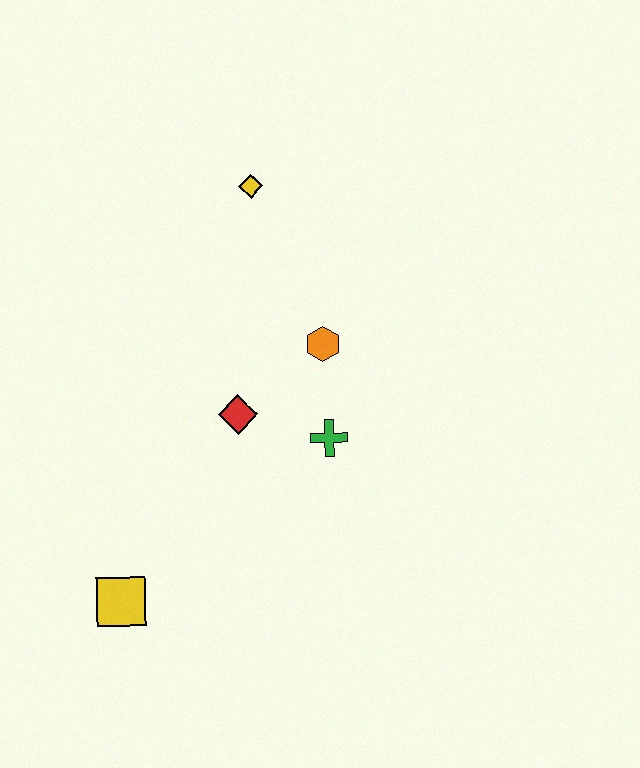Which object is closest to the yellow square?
The red diamond is closest to the yellow square.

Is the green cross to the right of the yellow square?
Yes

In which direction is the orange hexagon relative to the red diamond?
The orange hexagon is to the right of the red diamond.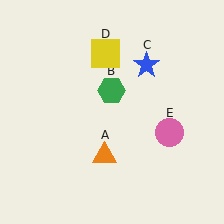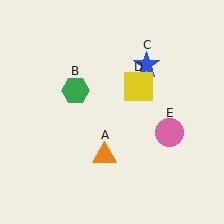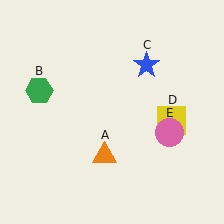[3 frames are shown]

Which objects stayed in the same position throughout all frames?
Orange triangle (object A) and blue star (object C) and pink circle (object E) remained stationary.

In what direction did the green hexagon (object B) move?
The green hexagon (object B) moved left.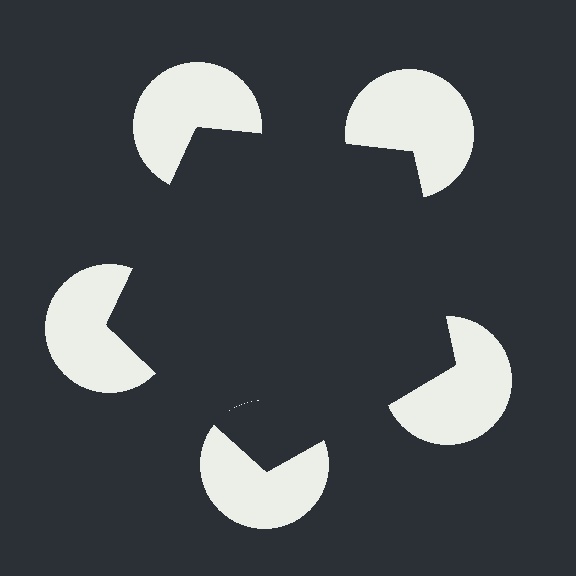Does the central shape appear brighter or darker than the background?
It typically appears slightly darker than the background, even though no actual brightness change is drawn.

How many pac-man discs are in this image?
There are 5 — one at each vertex of the illusory pentagon.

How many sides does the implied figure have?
5 sides.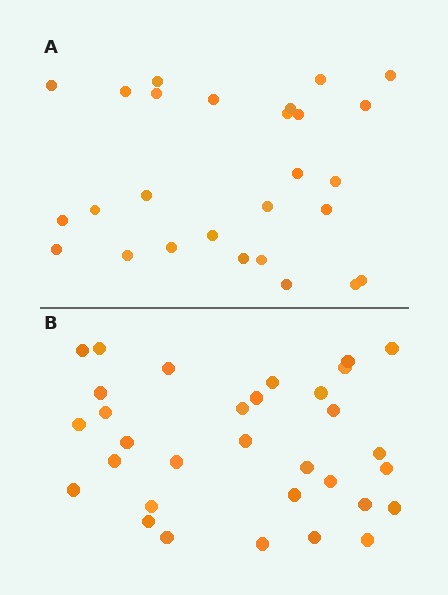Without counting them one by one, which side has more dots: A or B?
Region B (the bottom region) has more dots.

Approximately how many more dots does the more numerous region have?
Region B has about 5 more dots than region A.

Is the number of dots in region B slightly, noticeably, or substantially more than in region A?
Region B has only slightly more — the two regions are fairly close. The ratio is roughly 1.2 to 1.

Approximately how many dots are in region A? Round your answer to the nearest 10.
About 30 dots. (The exact count is 27, which rounds to 30.)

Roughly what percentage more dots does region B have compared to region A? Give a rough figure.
About 20% more.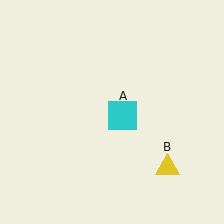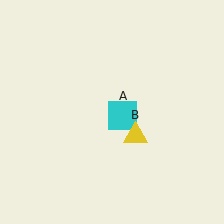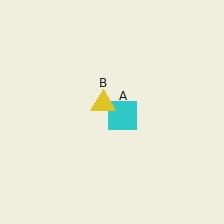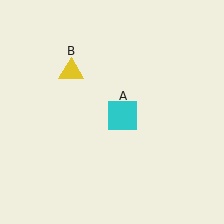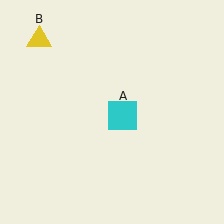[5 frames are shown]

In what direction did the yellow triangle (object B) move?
The yellow triangle (object B) moved up and to the left.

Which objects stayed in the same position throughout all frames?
Cyan square (object A) remained stationary.